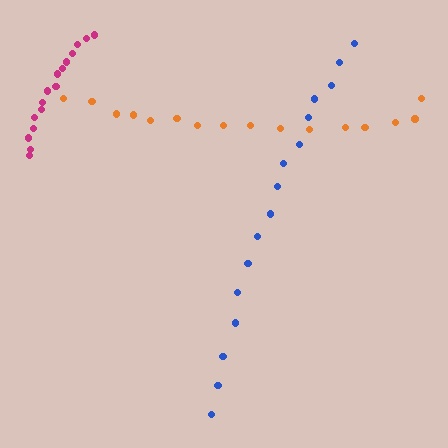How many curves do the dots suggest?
There are 3 distinct paths.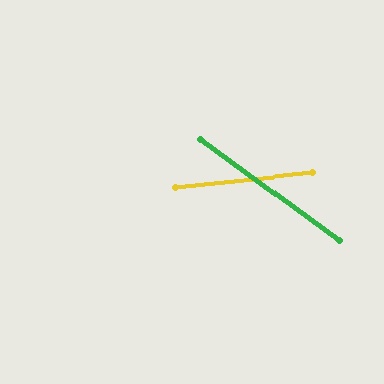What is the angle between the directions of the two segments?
Approximately 42 degrees.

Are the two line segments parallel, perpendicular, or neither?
Neither parallel nor perpendicular — they differ by about 42°.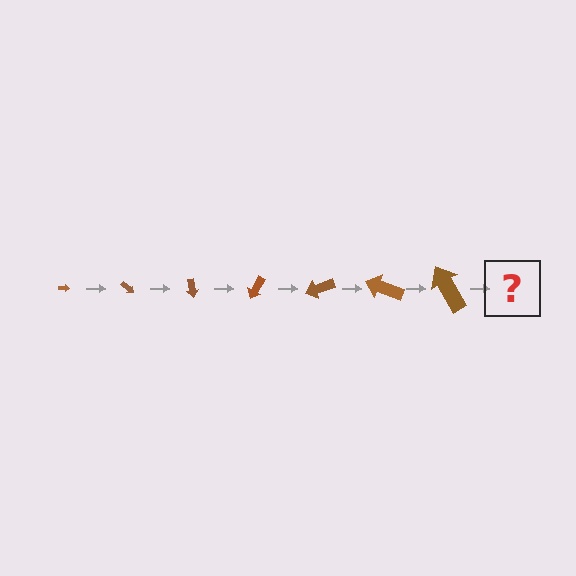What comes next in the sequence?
The next element should be an arrow, larger than the previous one and rotated 280 degrees from the start.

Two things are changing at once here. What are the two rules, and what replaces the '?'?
The two rules are that the arrow grows larger each step and it rotates 40 degrees each step. The '?' should be an arrow, larger than the previous one and rotated 280 degrees from the start.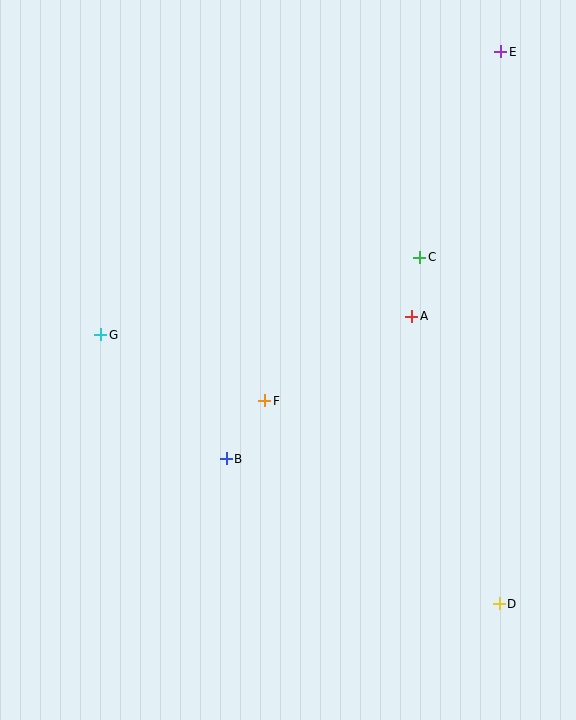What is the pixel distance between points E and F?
The distance between E and F is 421 pixels.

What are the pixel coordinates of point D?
Point D is at (499, 604).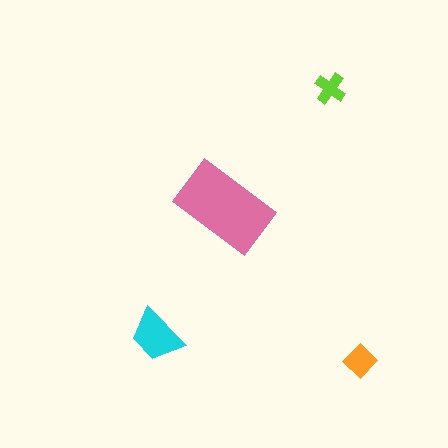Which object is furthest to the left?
The cyan trapezoid is leftmost.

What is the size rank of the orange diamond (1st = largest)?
3rd.